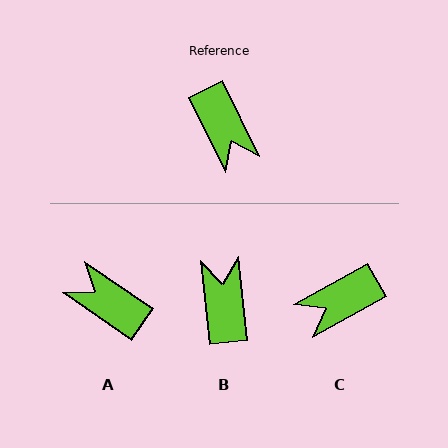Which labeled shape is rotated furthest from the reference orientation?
B, about 160 degrees away.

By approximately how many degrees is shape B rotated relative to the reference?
Approximately 160 degrees counter-clockwise.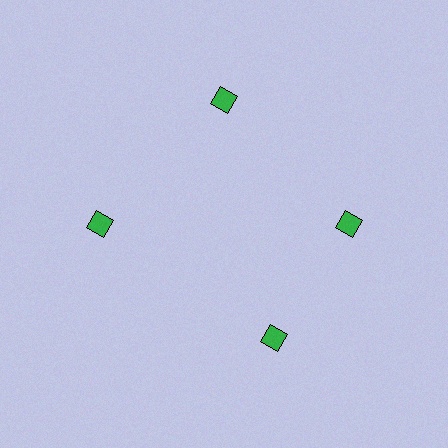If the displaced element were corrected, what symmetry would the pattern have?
It would have 4-fold rotational symmetry — the pattern would map onto itself every 90 degrees.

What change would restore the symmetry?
The symmetry would be restored by rotating it back into even spacing with its neighbors so that all 4 diamonds sit at equal angles and equal distance from the center.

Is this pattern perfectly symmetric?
No. The 4 green diamonds are arranged in a ring, but one element near the 6 o'clock position is rotated out of alignment along the ring, breaking the 4-fold rotational symmetry.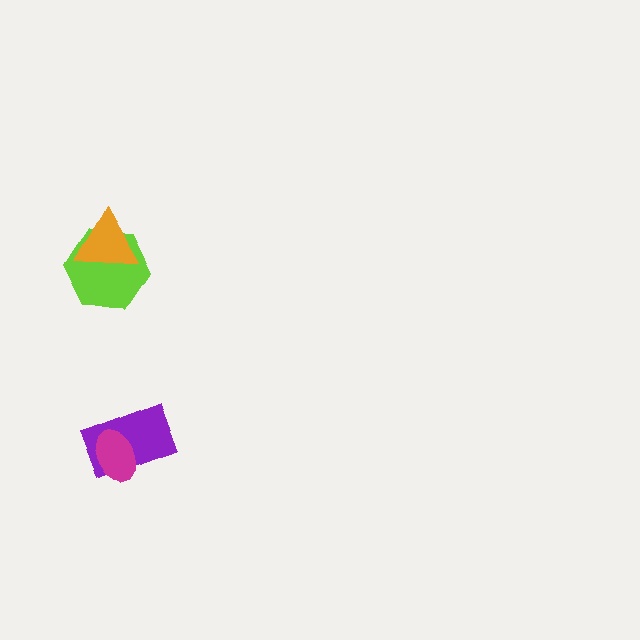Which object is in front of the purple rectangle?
The magenta ellipse is in front of the purple rectangle.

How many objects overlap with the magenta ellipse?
1 object overlaps with the magenta ellipse.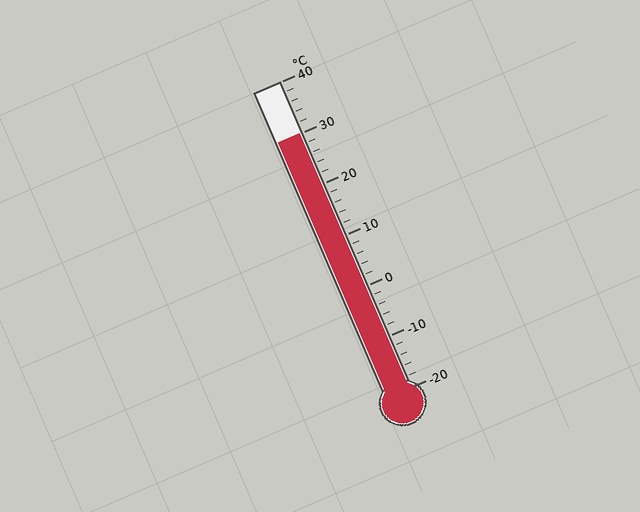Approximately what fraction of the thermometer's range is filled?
The thermometer is filled to approximately 85% of its range.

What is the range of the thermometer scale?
The thermometer scale ranges from -20°C to 40°C.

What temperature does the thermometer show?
The thermometer shows approximately 30°C.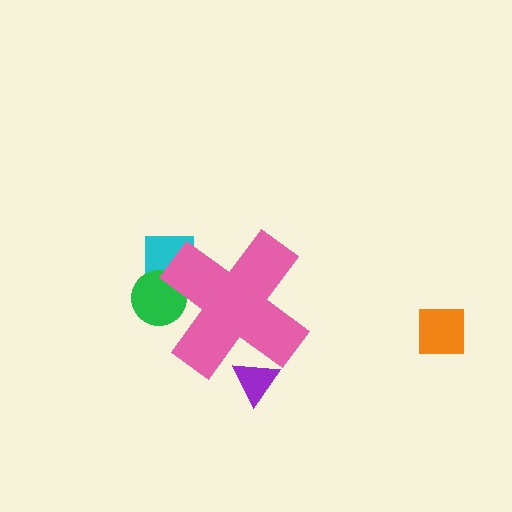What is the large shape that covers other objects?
A pink cross.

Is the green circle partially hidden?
Yes, the green circle is partially hidden behind the pink cross.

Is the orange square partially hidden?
No, the orange square is fully visible.